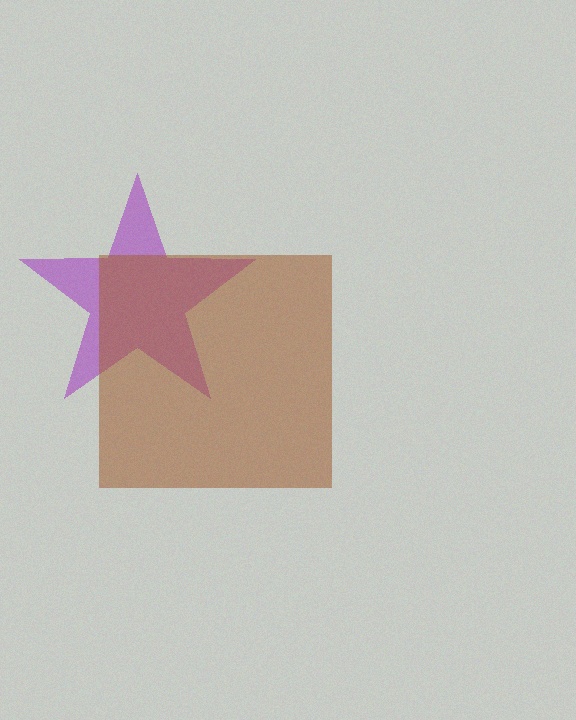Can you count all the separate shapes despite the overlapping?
Yes, there are 2 separate shapes.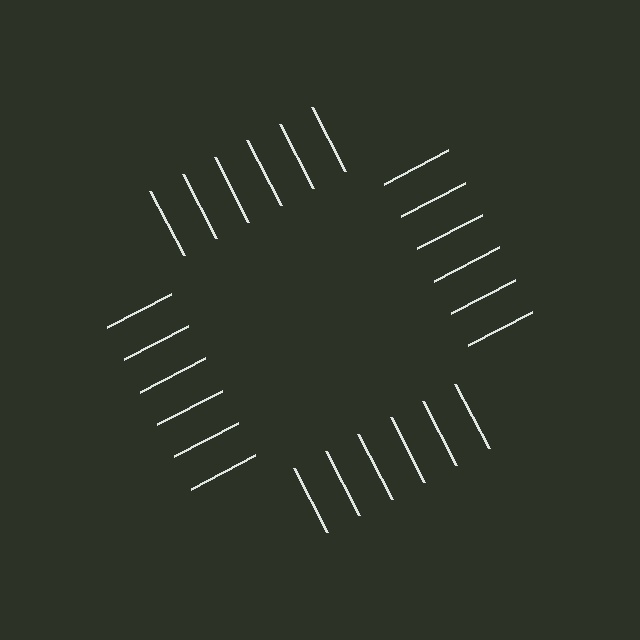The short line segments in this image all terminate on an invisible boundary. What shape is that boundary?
An illusory square — the line segments terminate on its edges but no continuous stroke is drawn.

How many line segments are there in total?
24 — 6 along each of the 4 edges.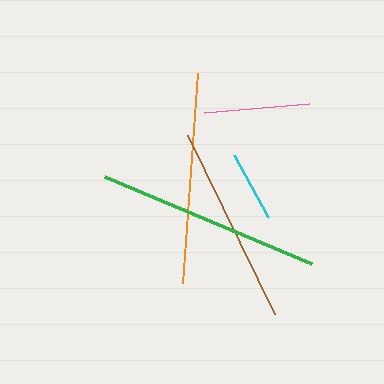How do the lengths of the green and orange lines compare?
The green and orange lines are approximately the same length.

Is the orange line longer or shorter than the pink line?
The orange line is longer than the pink line.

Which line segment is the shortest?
The cyan line is the shortest at approximately 71 pixels.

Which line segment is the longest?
The green line is the longest at approximately 225 pixels.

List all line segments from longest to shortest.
From longest to shortest: green, orange, brown, pink, cyan.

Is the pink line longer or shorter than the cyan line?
The pink line is longer than the cyan line.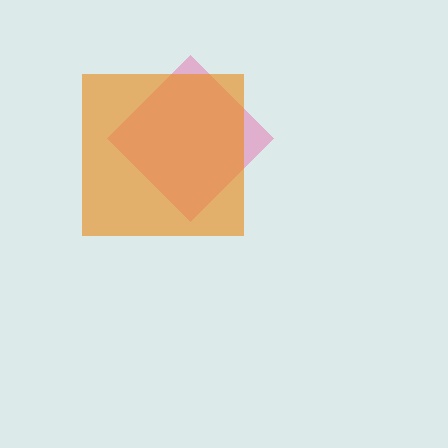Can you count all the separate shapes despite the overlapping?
Yes, there are 2 separate shapes.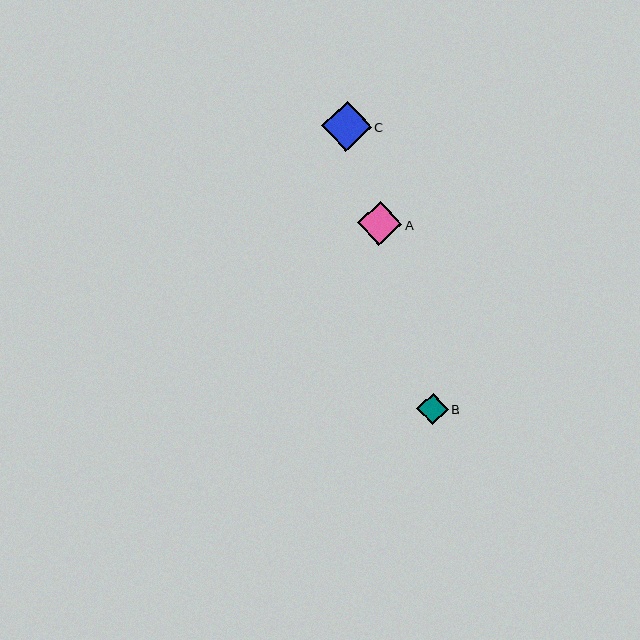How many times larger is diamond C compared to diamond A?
Diamond C is approximately 1.1 times the size of diamond A.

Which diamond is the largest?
Diamond C is the largest with a size of approximately 50 pixels.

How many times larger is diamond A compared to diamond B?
Diamond A is approximately 1.4 times the size of diamond B.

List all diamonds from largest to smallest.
From largest to smallest: C, A, B.